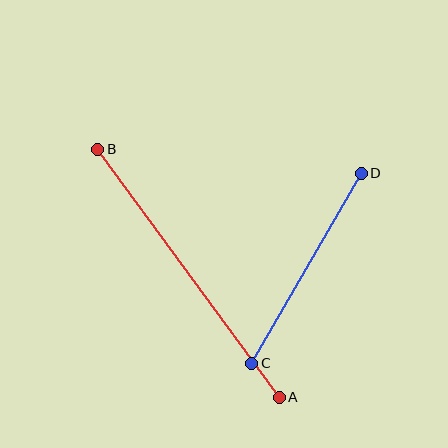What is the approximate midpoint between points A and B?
The midpoint is at approximately (188, 273) pixels.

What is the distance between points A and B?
The distance is approximately 308 pixels.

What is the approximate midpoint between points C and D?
The midpoint is at approximately (306, 268) pixels.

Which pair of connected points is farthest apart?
Points A and B are farthest apart.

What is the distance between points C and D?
The distance is approximately 219 pixels.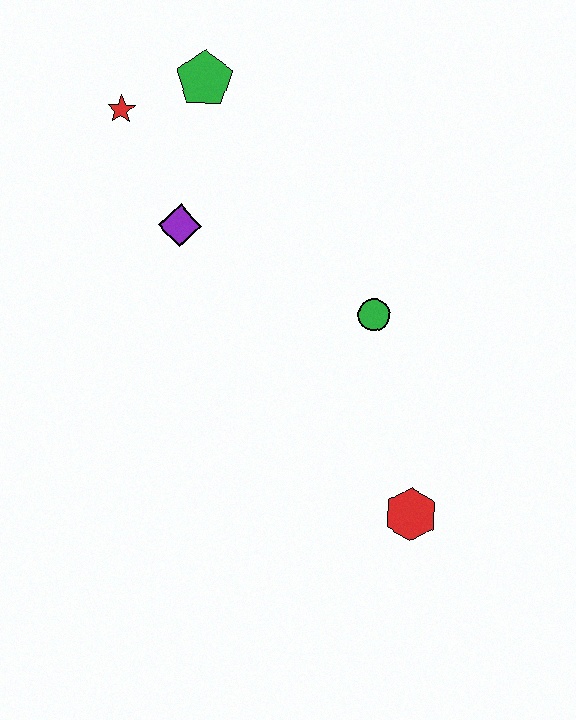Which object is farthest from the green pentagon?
The red hexagon is farthest from the green pentagon.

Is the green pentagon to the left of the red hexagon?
Yes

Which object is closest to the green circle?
The red hexagon is closest to the green circle.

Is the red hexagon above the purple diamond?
No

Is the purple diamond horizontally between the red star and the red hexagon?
Yes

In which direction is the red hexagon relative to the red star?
The red hexagon is below the red star.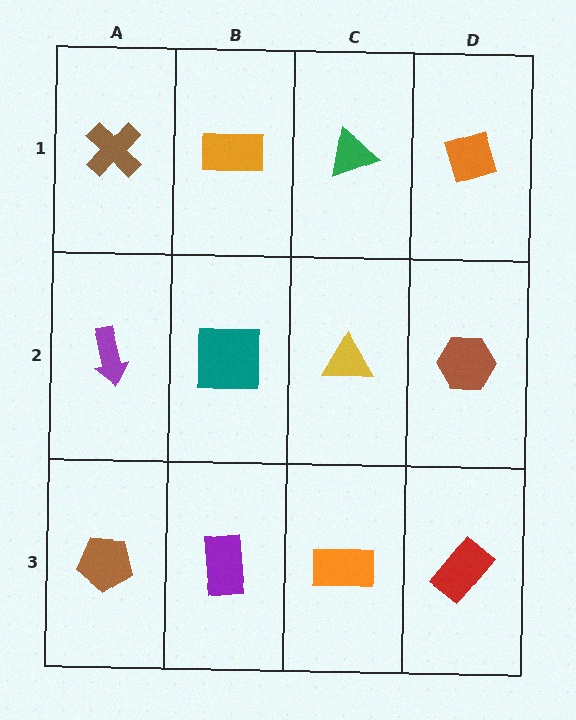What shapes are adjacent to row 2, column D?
An orange diamond (row 1, column D), a red rectangle (row 3, column D), a yellow triangle (row 2, column C).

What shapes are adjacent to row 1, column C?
A yellow triangle (row 2, column C), an orange rectangle (row 1, column B), an orange diamond (row 1, column D).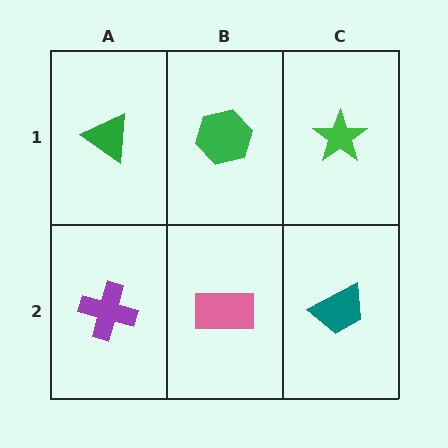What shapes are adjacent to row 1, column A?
A purple cross (row 2, column A), a green hexagon (row 1, column B).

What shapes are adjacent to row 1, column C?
A teal trapezoid (row 2, column C), a green hexagon (row 1, column B).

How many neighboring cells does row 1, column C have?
2.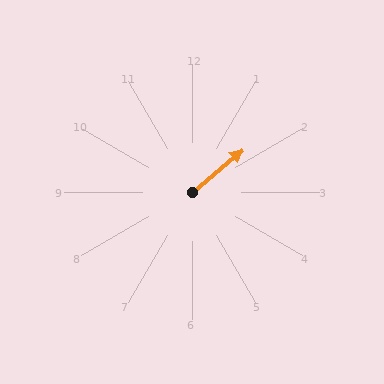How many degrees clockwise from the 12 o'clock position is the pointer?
Approximately 50 degrees.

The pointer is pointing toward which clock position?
Roughly 2 o'clock.